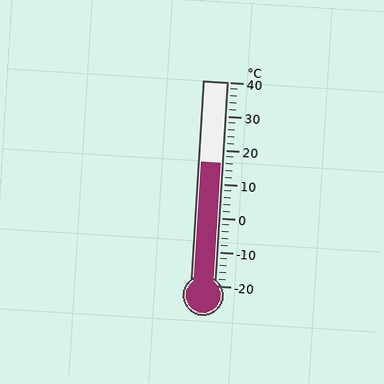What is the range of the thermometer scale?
The thermometer scale ranges from -20°C to 40°C.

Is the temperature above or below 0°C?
The temperature is above 0°C.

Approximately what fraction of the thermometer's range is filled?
The thermometer is filled to approximately 60% of its range.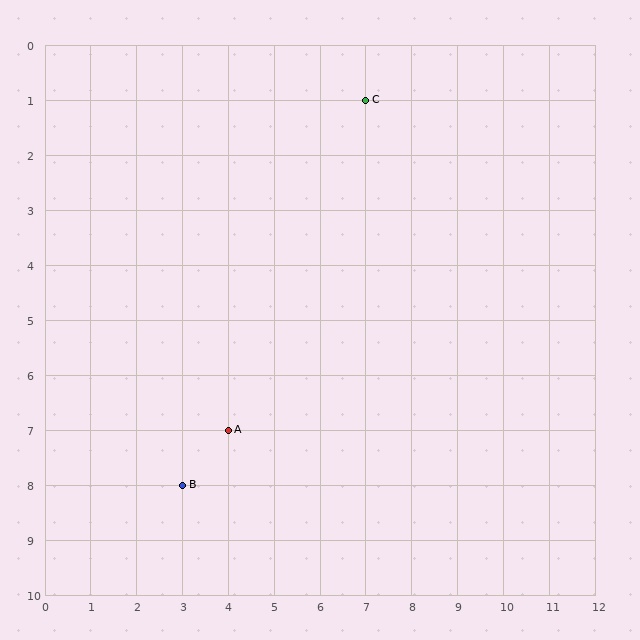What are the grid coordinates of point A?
Point A is at grid coordinates (4, 7).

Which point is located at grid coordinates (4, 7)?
Point A is at (4, 7).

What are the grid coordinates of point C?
Point C is at grid coordinates (7, 1).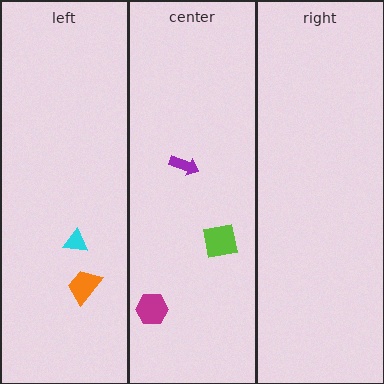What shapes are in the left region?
The cyan triangle, the orange trapezoid.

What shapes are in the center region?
The magenta hexagon, the purple arrow, the lime square.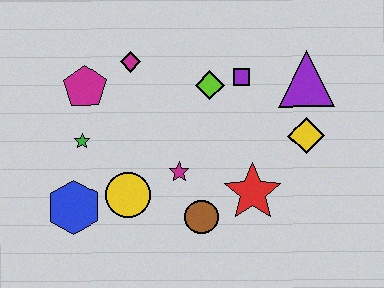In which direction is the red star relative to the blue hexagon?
The red star is to the right of the blue hexagon.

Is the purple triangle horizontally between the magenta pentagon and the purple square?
No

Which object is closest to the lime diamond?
The purple square is closest to the lime diamond.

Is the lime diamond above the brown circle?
Yes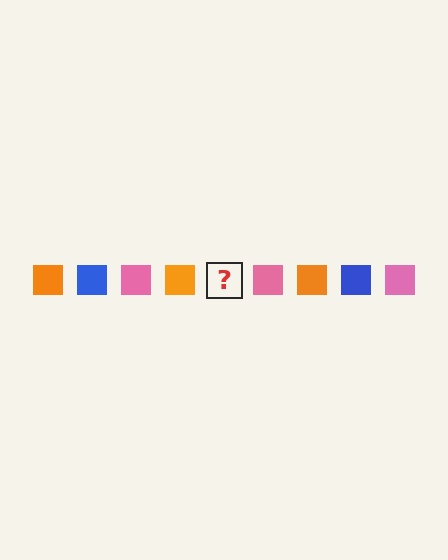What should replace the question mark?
The question mark should be replaced with a blue square.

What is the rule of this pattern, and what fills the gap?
The rule is that the pattern cycles through orange, blue, pink squares. The gap should be filled with a blue square.